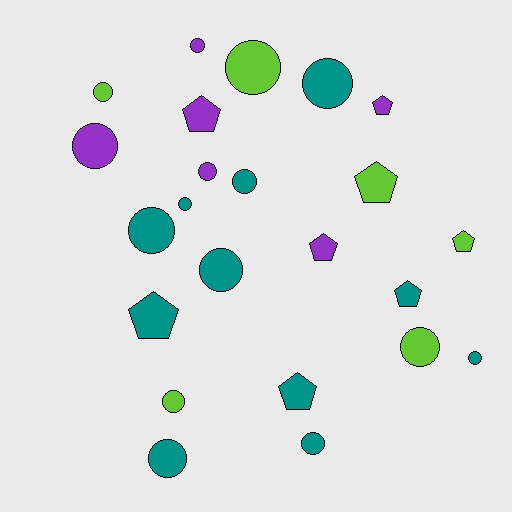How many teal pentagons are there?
There are 3 teal pentagons.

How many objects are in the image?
There are 23 objects.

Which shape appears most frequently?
Circle, with 15 objects.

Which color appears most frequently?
Teal, with 11 objects.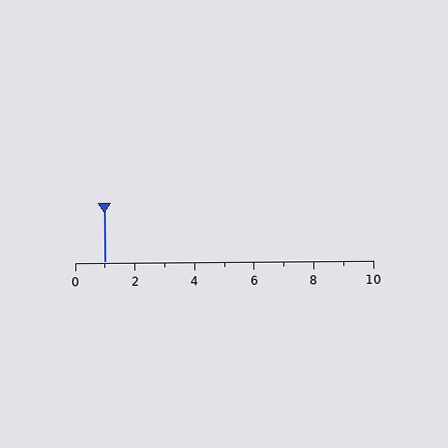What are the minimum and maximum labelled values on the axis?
The axis runs from 0 to 10.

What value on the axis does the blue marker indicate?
The marker indicates approximately 1.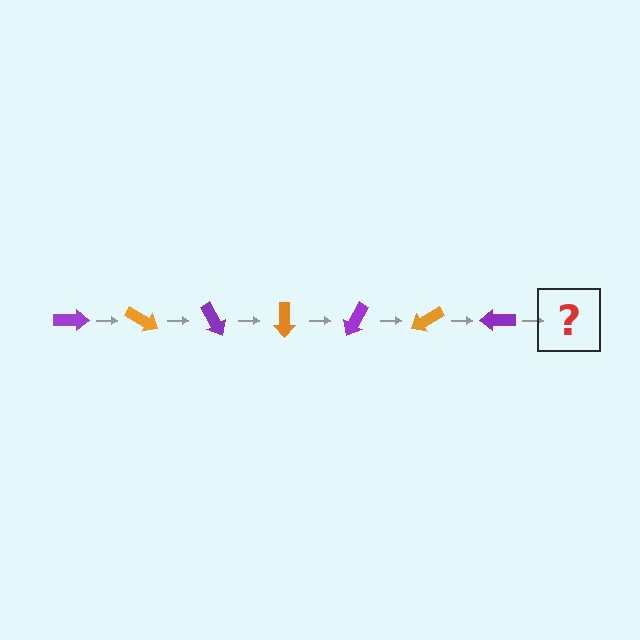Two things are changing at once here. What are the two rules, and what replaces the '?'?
The two rules are that it rotates 30 degrees each step and the color cycles through purple and orange. The '?' should be an orange arrow, rotated 210 degrees from the start.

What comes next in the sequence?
The next element should be an orange arrow, rotated 210 degrees from the start.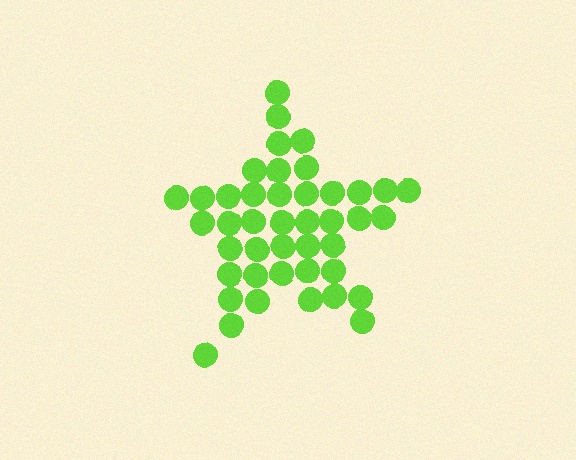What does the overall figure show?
The overall figure shows a star.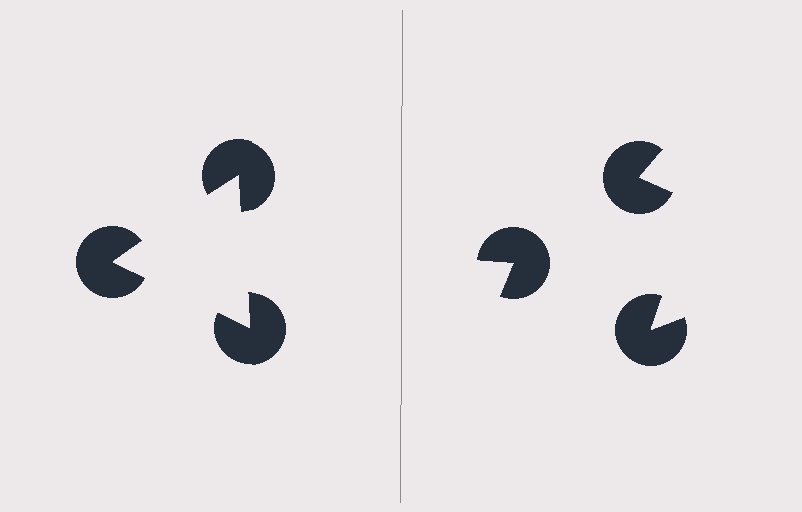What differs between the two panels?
The pac-man discs are positioned identically on both sides; only the wedge orientations differ. On the left they align to a triangle; on the right they are misaligned.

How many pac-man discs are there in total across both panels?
6 — 3 on each side.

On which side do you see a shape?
An illusory triangle appears on the left side. On the right side the wedge cuts are rotated, so no coherent shape forms.